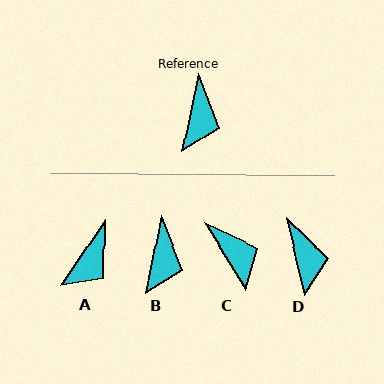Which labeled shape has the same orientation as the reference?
B.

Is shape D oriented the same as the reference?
No, it is off by about 25 degrees.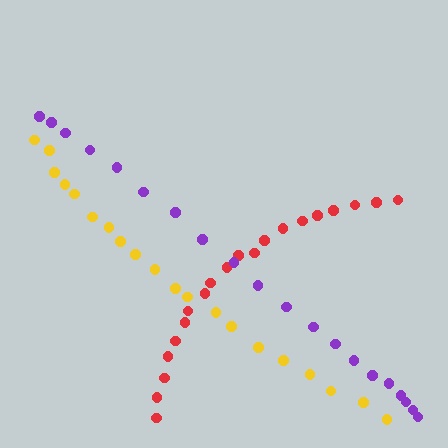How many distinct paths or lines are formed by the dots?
There are 3 distinct paths.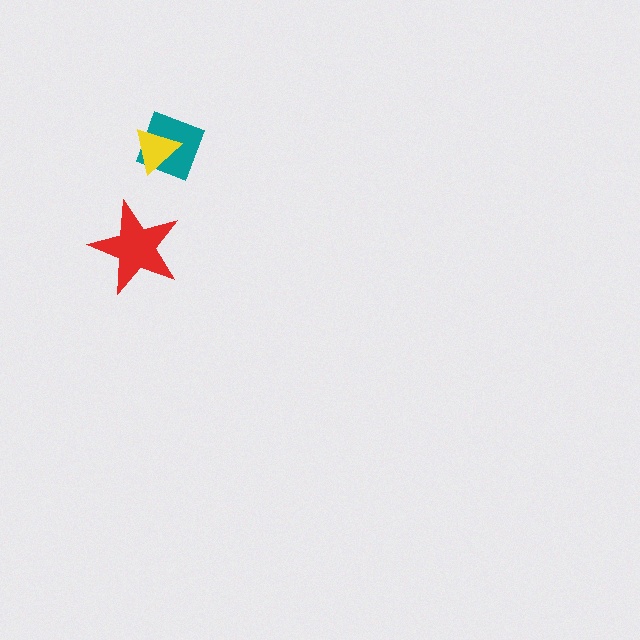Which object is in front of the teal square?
The yellow triangle is in front of the teal square.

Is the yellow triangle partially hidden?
No, no other shape covers it.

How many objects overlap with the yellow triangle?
1 object overlaps with the yellow triangle.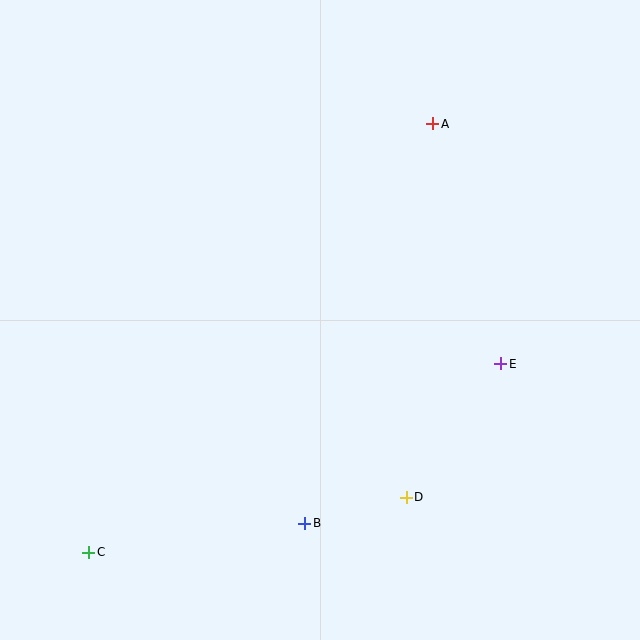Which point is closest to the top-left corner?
Point A is closest to the top-left corner.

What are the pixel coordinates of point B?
Point B is at (305, 523).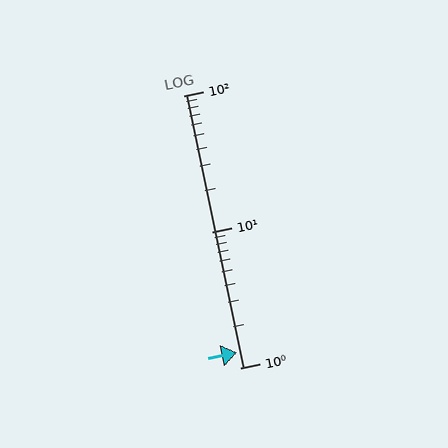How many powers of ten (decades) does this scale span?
The scale spans 2 decades, from 1 to 100.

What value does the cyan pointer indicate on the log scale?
The pointer indicates approximately 1.3.